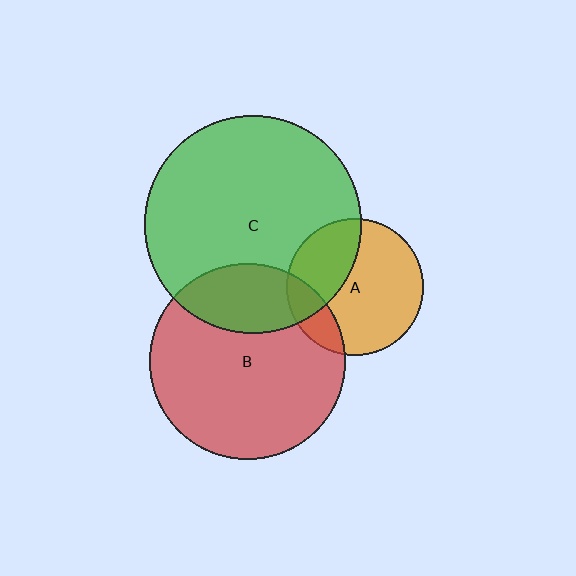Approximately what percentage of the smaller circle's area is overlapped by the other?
Approximately 35%.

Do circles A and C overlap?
Yes.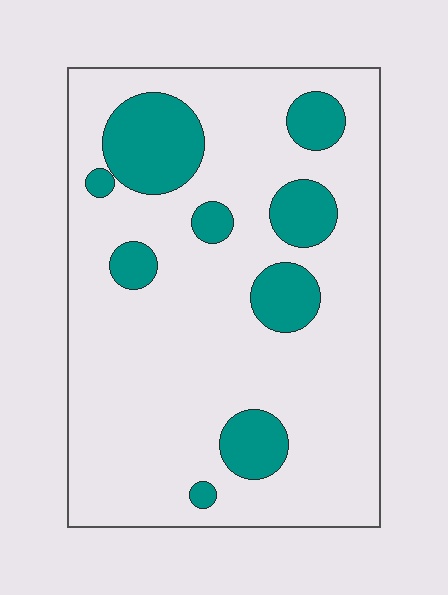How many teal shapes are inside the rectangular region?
9.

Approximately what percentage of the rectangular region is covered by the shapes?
Approximately 20%.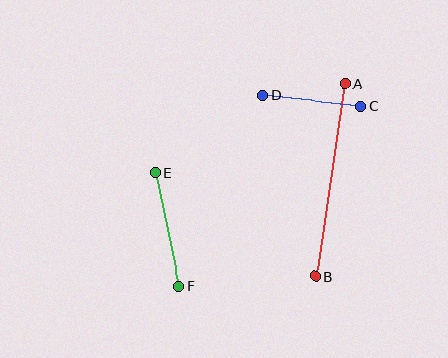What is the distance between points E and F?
The distance is approximately 116 pixels.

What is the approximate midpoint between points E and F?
The midpoint is at approximately (167, 229) pixels.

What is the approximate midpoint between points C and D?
The midpoint is at approximately (312, 101) pixels.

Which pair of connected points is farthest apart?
Points A and B are farthest apart.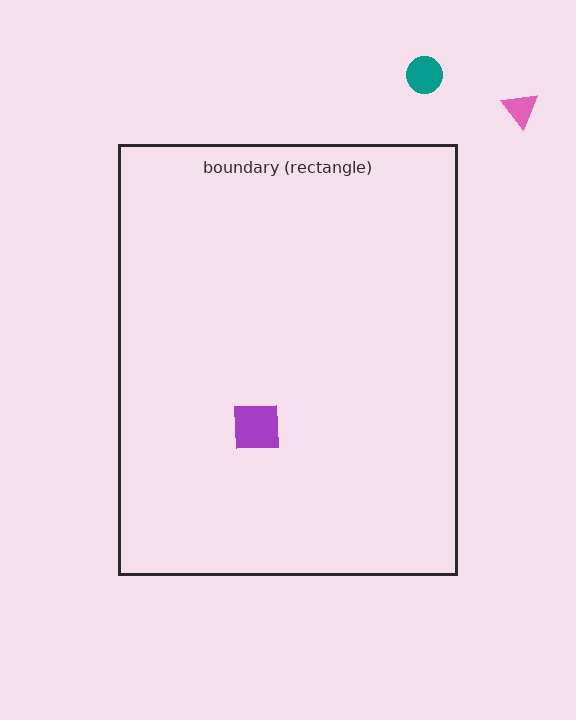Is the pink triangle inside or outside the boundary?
Outside.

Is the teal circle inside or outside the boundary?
Outside.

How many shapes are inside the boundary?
1 inside, 2 outside.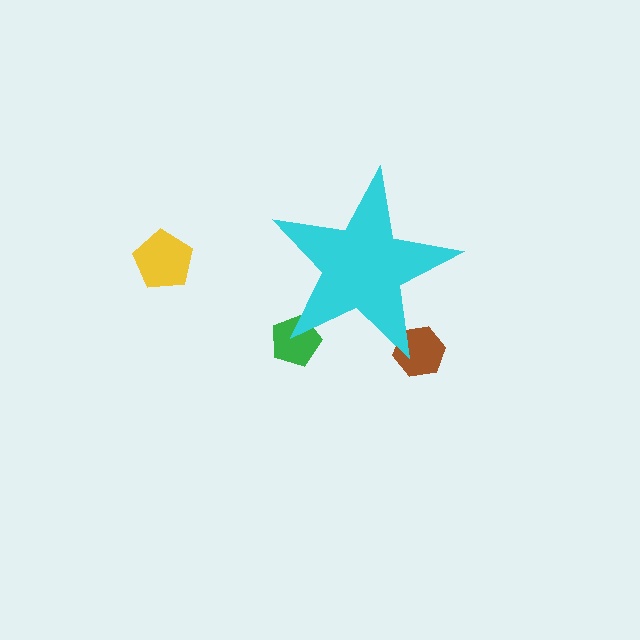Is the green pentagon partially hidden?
Yes, the green pentagon is partially hidden behind the cyan star.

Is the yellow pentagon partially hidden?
No, the yellow pentagon is fully visible.